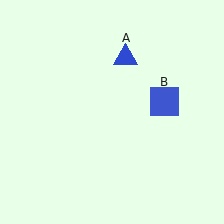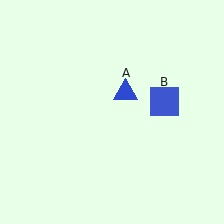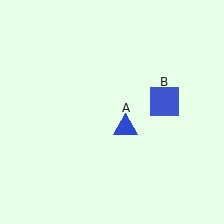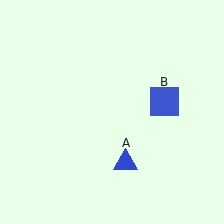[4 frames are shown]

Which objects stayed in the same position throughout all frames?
Blue square (object B) remained stationary.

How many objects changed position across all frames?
1 object changed position: blue triangle (object A).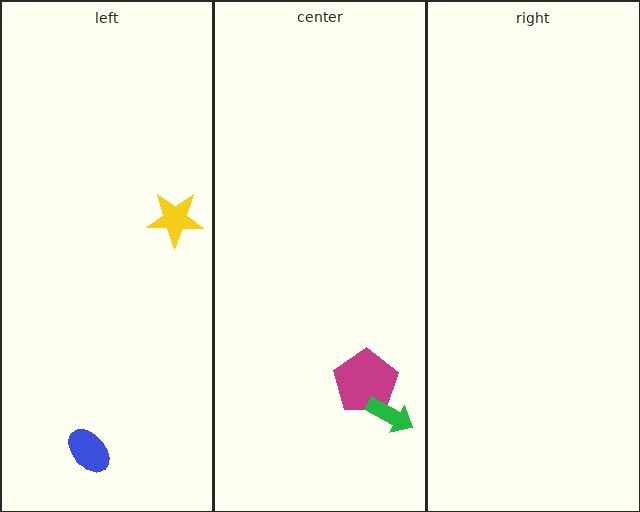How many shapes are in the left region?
2.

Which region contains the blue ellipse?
The left region.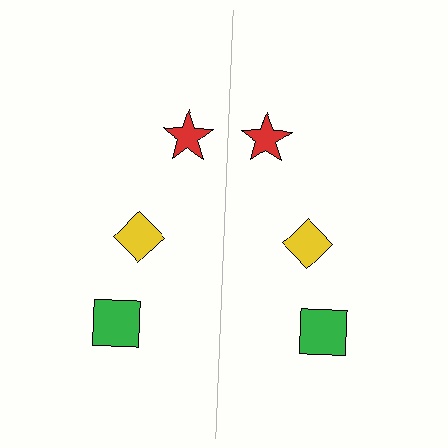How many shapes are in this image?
There are 6 shapes in this image.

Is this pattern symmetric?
Yes, this pattern has bilateral (reflection) symmetry.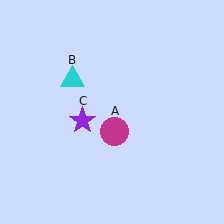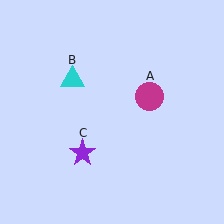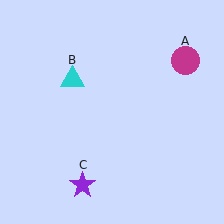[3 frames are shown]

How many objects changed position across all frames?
2 objects changed position: magenta circle (object A), purple star (object C).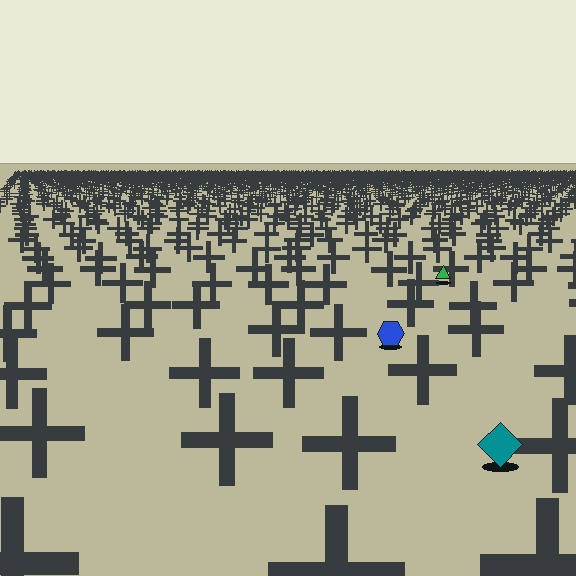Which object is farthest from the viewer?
The green triangle is farthest from the viewer. It appears smaller and the ground texture around it is denser.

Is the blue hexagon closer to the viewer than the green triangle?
Yes. The blue hexagon is closer — you can tell from the texture gradient: the ground texture is coarser near it.